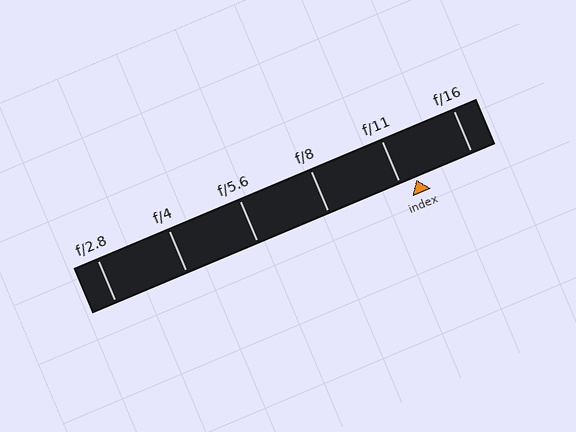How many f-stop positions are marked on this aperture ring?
There are 6 f-stop positions marked.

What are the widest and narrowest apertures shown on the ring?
The widest aperture shown is f/2.8 and the narrowest is f/16.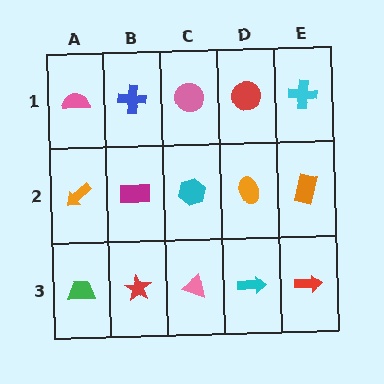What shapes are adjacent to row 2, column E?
A cyan cross (row 1, column E), a red arrow (row 3, column E), an orange ellipse (row 2, column D).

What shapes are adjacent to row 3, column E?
An orange rectangle (row 2, column E), a cyan arrow (row 3, column D).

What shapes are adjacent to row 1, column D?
An orange ellipse (row 2, column D), a pink circle (row 1, column C), a cyan cross (row 1, column E).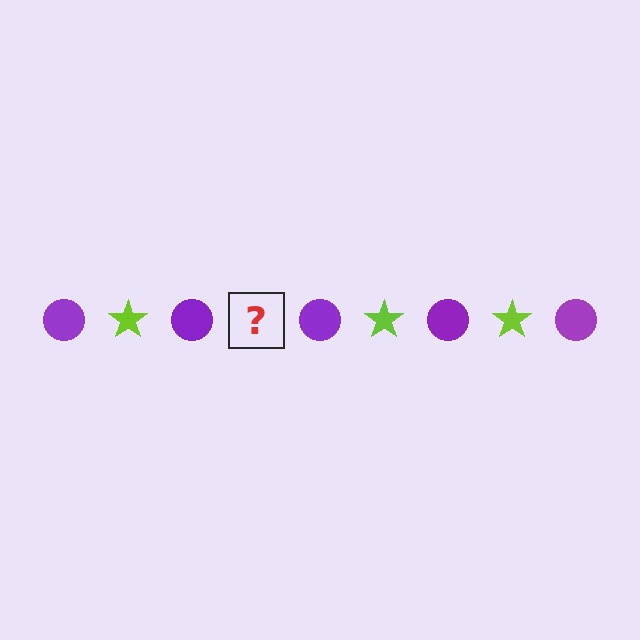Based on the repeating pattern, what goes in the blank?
The blank should be a lime star.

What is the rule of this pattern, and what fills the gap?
The rule is that the pattern alternates between purple circle and lime star. The gap should be filled with a lime star.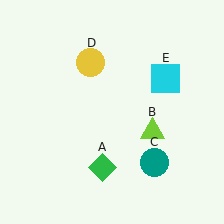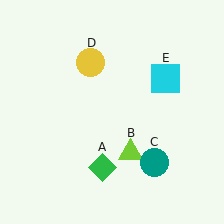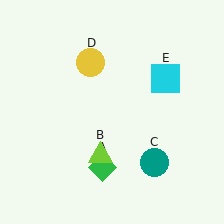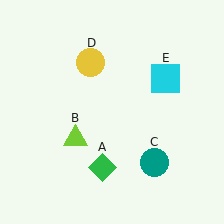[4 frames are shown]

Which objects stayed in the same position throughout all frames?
Green diamond (object A) and teal circle (object C) and yellow circle (object D) and cyan square (object E) remained stationary.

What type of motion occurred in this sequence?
The lime triangle (object B) rotated clockwise around the center of the scene.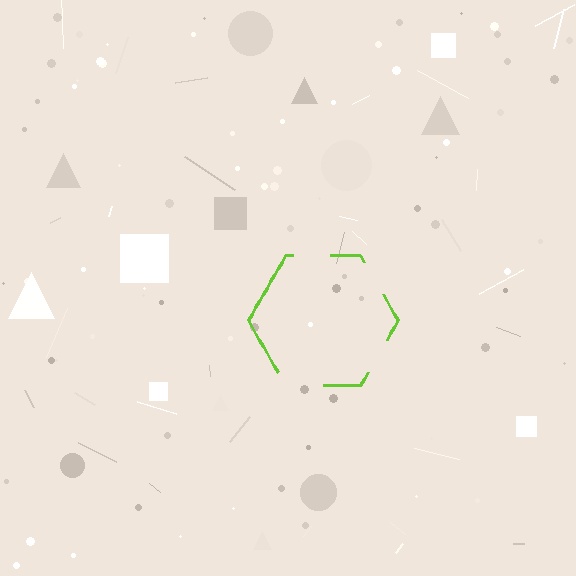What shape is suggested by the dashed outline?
The dashed outline suggests a hexagon.